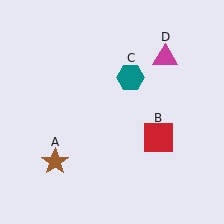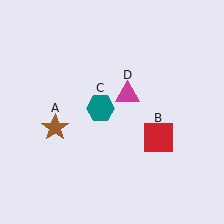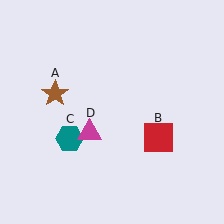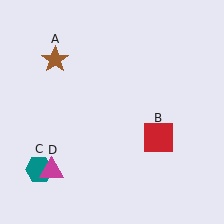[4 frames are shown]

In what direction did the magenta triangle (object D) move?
The magenta triangle (object D) moved down and to the left.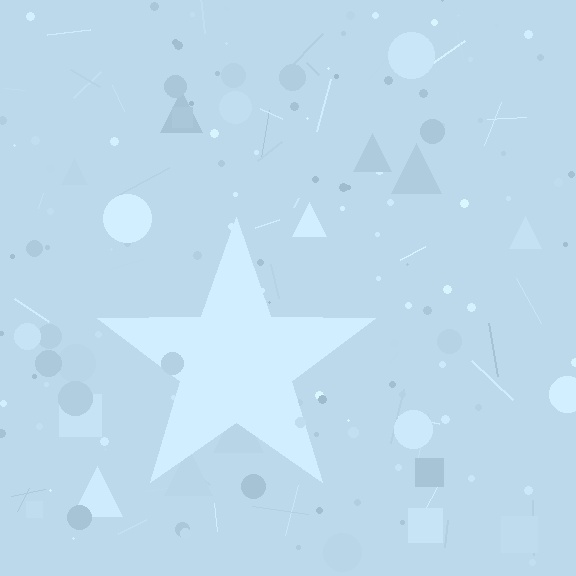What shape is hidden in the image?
A star is hidden in the image.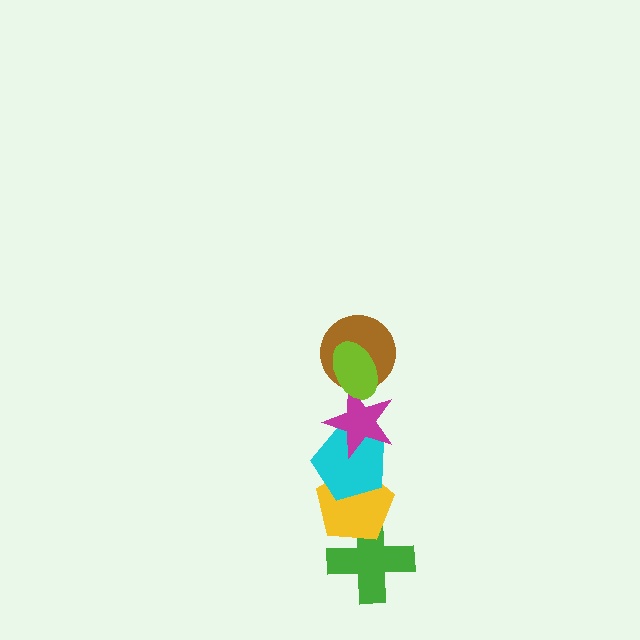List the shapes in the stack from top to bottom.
From top to bottom: the lime ellipse, the brown circle, the magenta star, the cyan pentagon, the yellow pentagon, the green cross.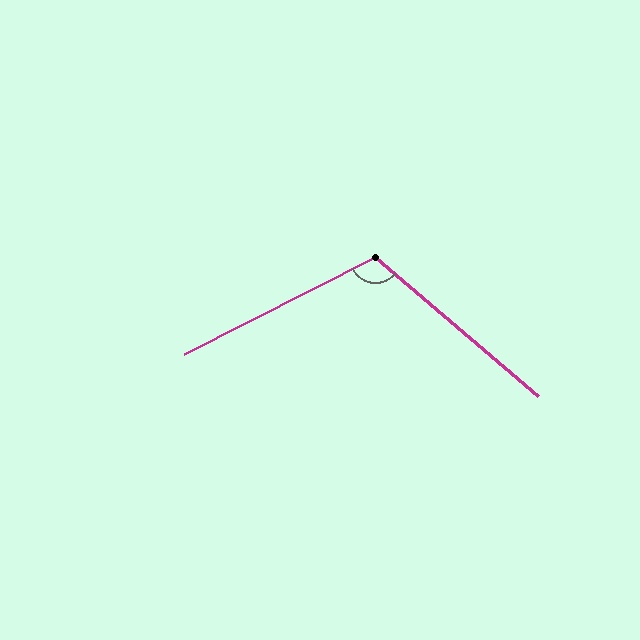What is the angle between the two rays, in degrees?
Approximately 112 degrees.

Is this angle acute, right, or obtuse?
It is obtuse.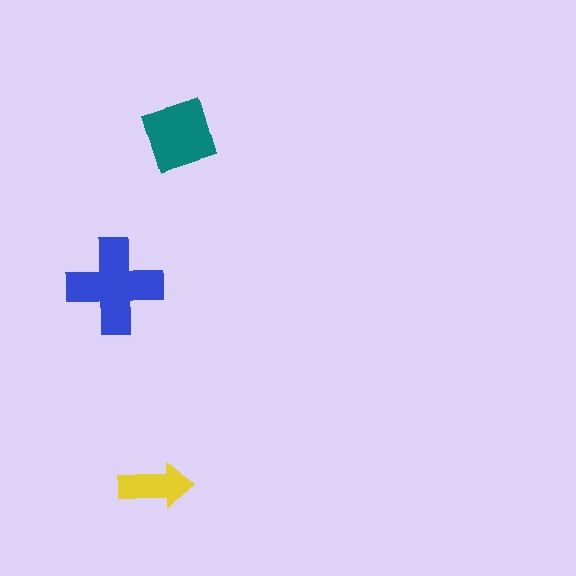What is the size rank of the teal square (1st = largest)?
2nd.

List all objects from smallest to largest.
The yellow arrow, the teal square, the blue cross.